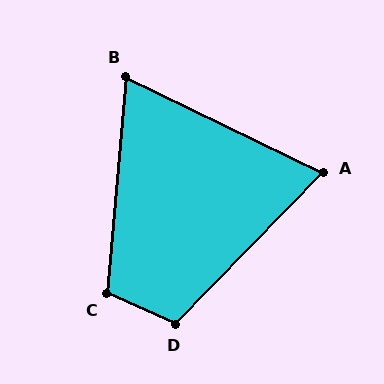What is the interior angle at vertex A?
Approximately 71 degrees (acute).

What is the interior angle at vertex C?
Approximately 109 degrees (obtuse).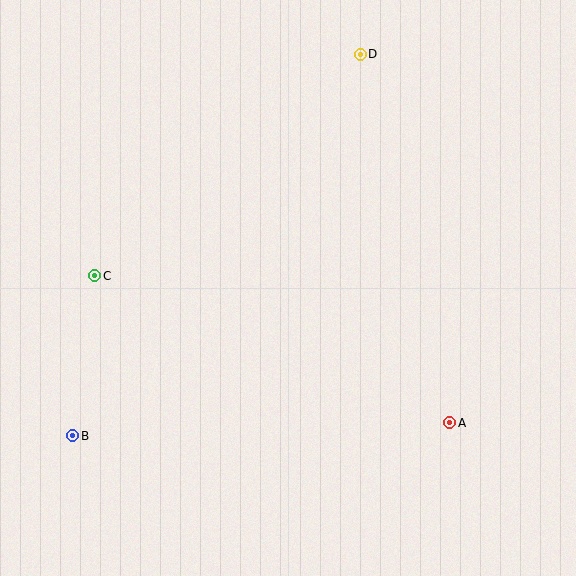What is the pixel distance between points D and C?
The distance between D and C is 345 pixels.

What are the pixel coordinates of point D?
Point D is at (360, 54).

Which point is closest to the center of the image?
Point C at (95, 276) is closest to the center.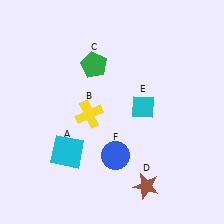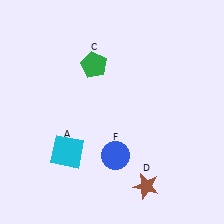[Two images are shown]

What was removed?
The cyan diamond (E), the yellow cross (B) were removed in Image 2.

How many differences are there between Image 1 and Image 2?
There are 2 differences between the two images.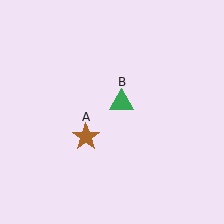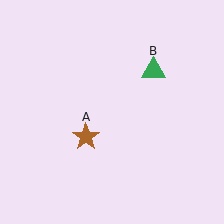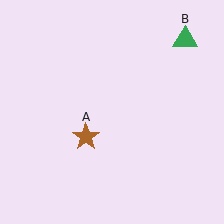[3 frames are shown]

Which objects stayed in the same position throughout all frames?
Brown star (object A) remained stationary.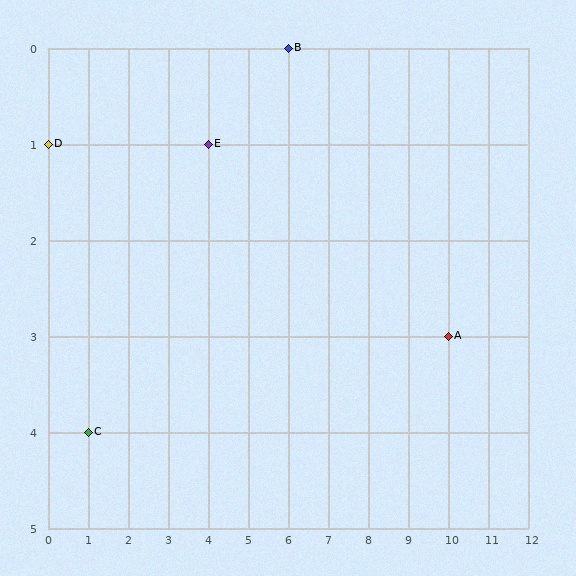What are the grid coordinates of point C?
Point C is at grid coordinates (1, 4).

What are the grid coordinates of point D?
Point D is at grid coordinates (0, 1).